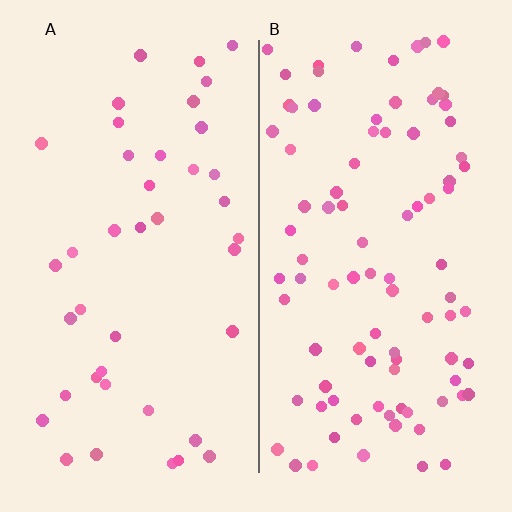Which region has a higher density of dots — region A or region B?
B (the right).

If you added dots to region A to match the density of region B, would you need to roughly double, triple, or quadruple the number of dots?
Approximately double.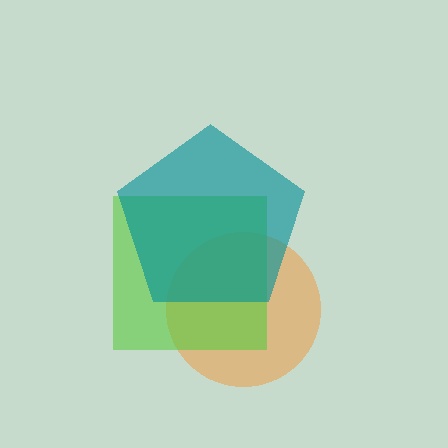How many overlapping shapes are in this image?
There are 3 overlapping shapes in the image.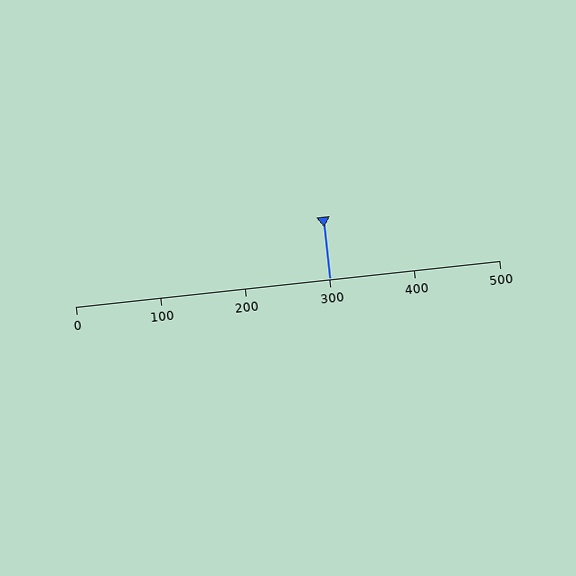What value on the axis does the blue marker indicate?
The marker indicates approximately 300.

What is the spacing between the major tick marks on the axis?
The major ticks are spaced 100 apart.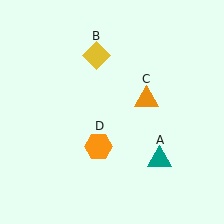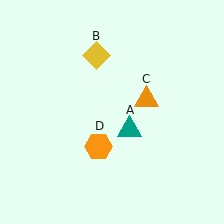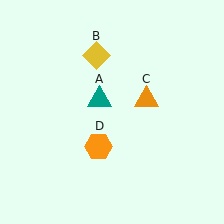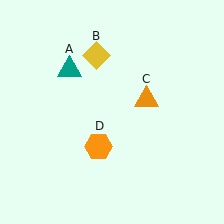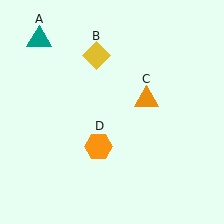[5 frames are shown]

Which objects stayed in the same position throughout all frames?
Yellow diamond (object B) and orange triangle (object C) and orange hexagon (object D) remained stationary.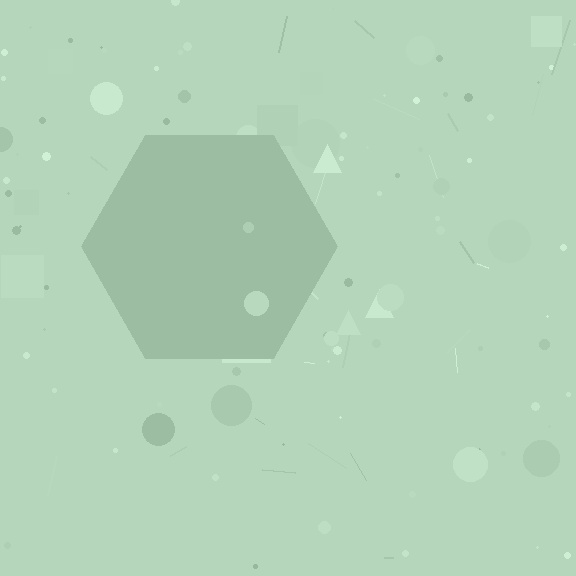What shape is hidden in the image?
A hexagon is hidden in the image.